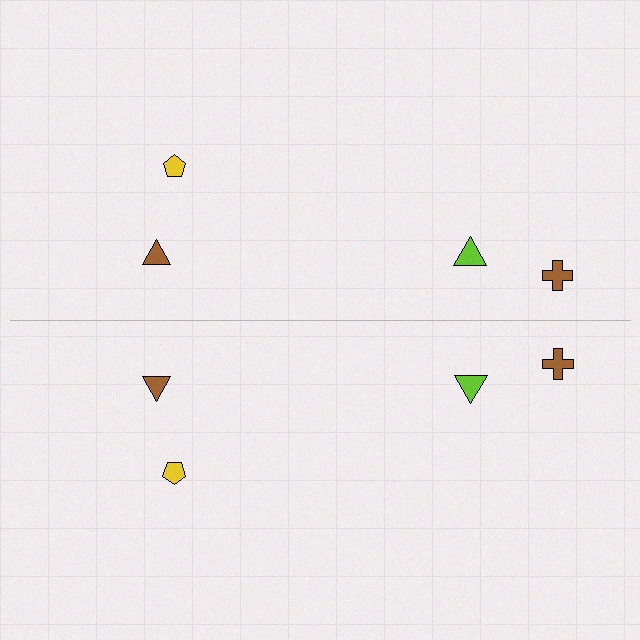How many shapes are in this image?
There are 8 shapes in this image.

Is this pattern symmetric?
Yes, this pattern has bilateral (reflection) symmetry.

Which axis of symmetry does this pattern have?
The pattern has a horizontal axis of symmetry running through the center of the image.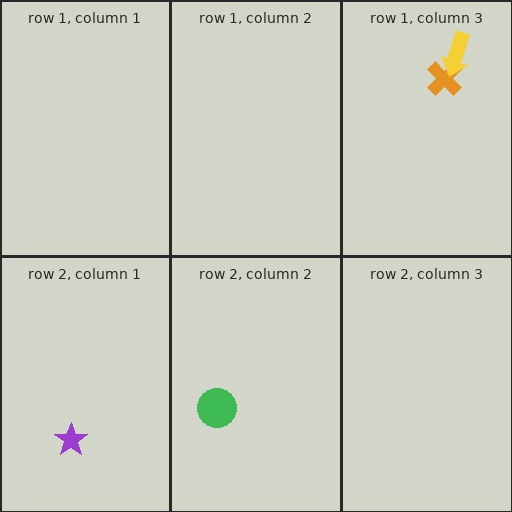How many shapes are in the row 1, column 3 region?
2.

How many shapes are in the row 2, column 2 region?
1.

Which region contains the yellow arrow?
The row 1, column 3 region.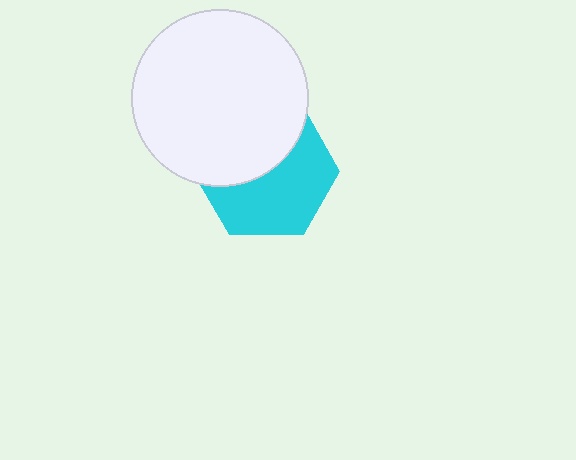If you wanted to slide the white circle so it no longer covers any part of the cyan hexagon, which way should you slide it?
Slide it up — that is the most direct way to separate the two shapes.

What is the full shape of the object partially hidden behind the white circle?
The partially hidden object is a cyan hexagon.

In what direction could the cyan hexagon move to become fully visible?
The cyan hexagon could move down. That would shift it out from behind the white circle entirely.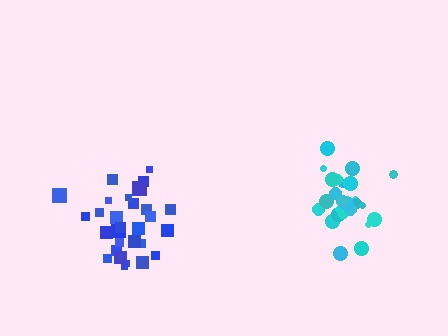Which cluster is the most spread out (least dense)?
Blue.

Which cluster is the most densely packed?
Cyan.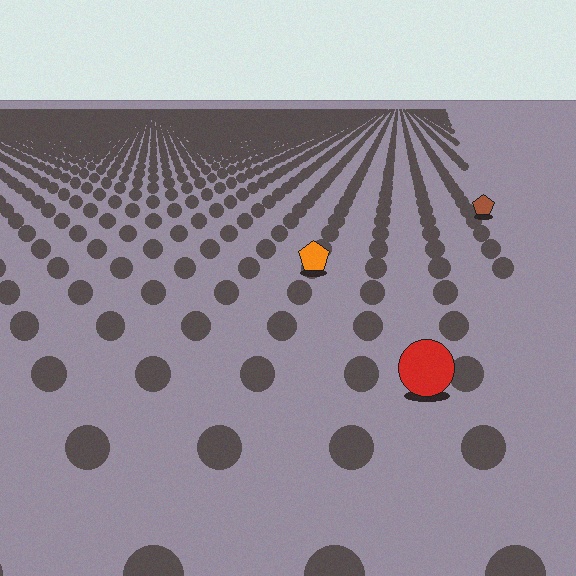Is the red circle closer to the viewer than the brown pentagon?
Yes. The red circle is closer — you can tell from the texture gradient: the ground texture is coarser near it.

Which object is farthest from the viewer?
The brown pentagon is farthest from the viewer. It appears smaller and the ground texture around it is denser.